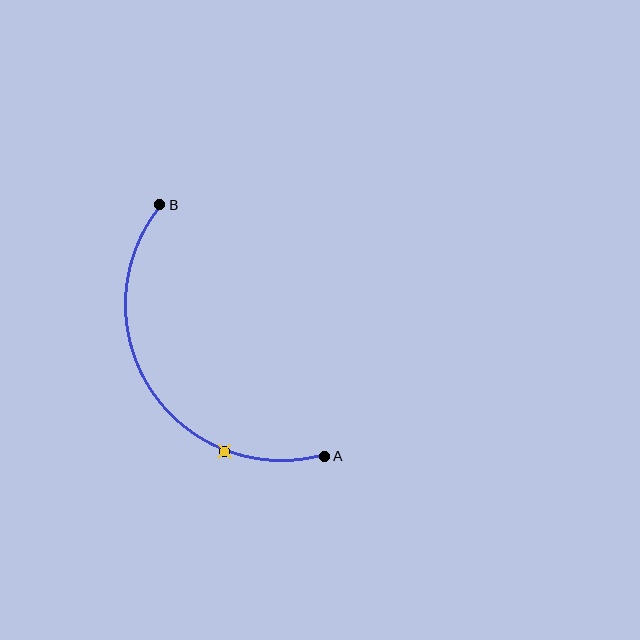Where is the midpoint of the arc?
The arc midpoint is the point on the curve farthest from the straight line joining A and B. It sits to the left of that line.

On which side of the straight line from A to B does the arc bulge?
The arc bulges to the left of the straight line connecting A and B.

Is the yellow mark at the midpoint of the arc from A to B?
No. The yellow mark lies on the arc but is closer to endpoint A. The arc midpoint would be at the point on the curve equidistant along the arc from both A and B.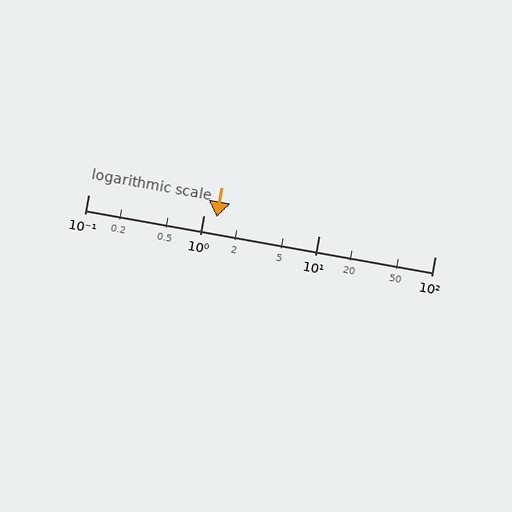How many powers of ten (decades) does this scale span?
The scale spans 3 decades, from 0.1 to 100.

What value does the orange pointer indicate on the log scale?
The pointer indicates approximately 1.3.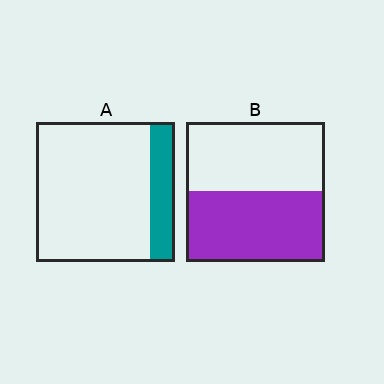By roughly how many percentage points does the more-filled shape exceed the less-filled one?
By roughly 35 percentage points (B over A).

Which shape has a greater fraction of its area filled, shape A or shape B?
Shape B.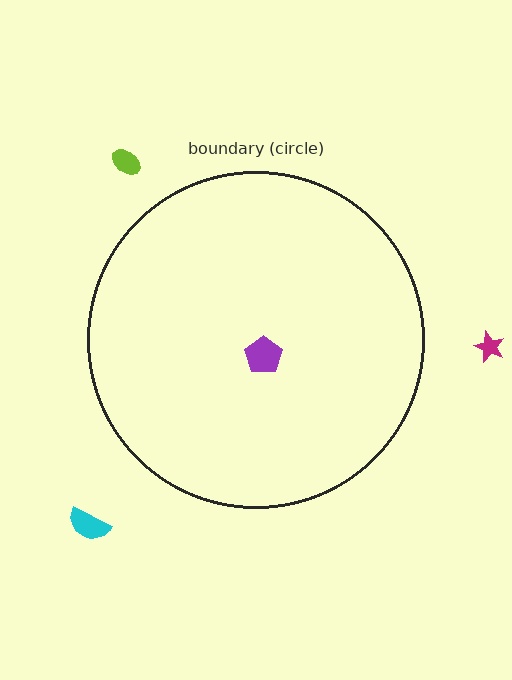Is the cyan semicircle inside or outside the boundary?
Outside.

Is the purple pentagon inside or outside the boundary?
Inside.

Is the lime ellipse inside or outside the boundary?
Outside.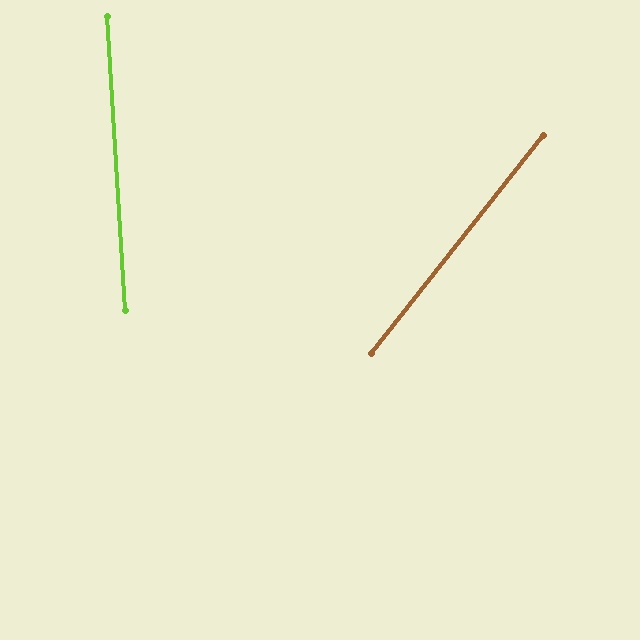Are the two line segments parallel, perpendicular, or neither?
Neither parallel nor perpendicular — they differ by about 42°.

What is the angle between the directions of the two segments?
Approximately 42 degrees.